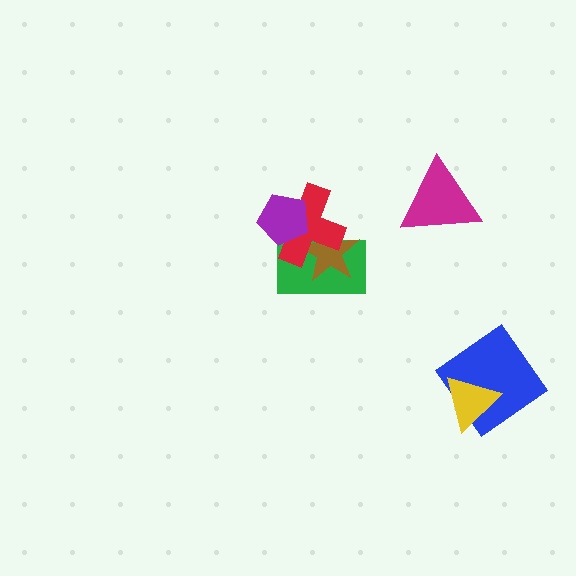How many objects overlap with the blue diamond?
1 object overlaps with the blue diamond.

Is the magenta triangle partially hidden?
No, no other shape covers it.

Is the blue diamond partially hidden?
Yes, it is partially covered by another shape.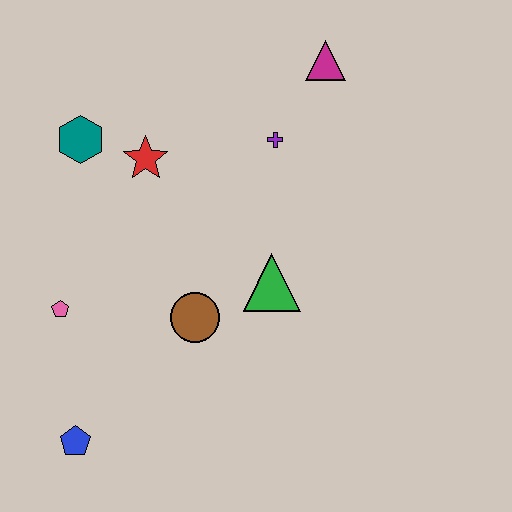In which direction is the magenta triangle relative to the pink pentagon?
The magenta triangle is to the right of the pink pentagon.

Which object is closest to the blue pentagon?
The pink pentagon is closest to the blue pentagon.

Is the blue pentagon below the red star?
Yes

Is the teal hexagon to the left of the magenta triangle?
Yes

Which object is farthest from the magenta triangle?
The blue pentagon is farthest from the magenta triangle.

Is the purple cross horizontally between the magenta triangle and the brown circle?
Yes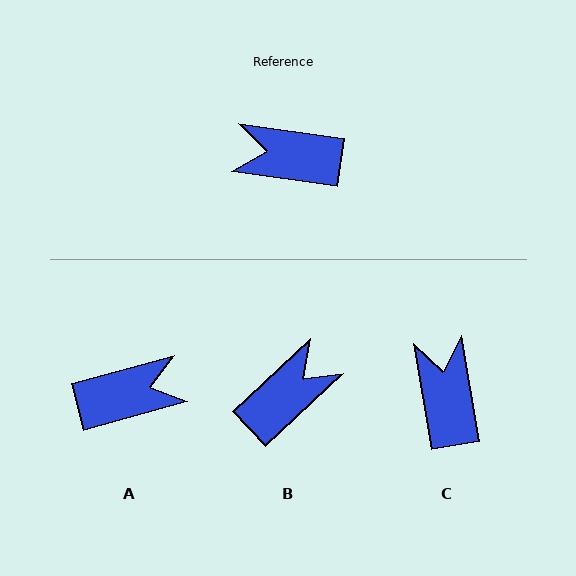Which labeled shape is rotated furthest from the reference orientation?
A, about 157 degrees away.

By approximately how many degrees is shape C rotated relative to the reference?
Approximately 72 degrees clockwise.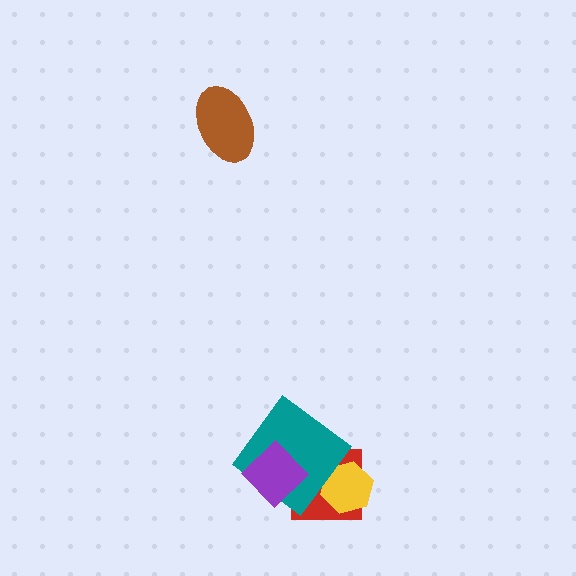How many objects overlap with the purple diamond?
2 objects overlap with the purple diamond.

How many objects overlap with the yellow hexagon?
1 object overlaps with the yellow hexagon.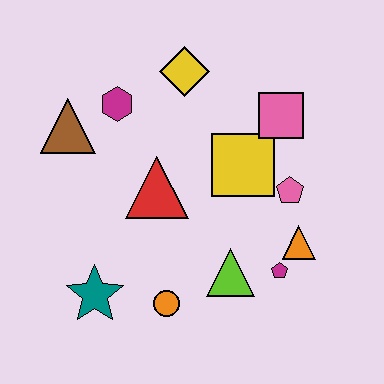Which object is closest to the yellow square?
The pink pentagon is closest to the yellow square.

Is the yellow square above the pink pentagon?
Yes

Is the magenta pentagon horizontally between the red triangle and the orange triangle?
Yes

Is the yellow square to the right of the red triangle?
Yes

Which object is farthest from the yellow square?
The teal star is farthest from the yellow square.